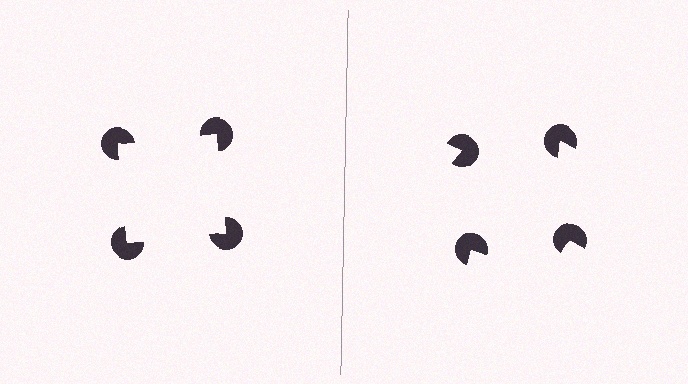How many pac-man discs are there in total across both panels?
8 — 4 on each side.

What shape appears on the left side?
An illusory square.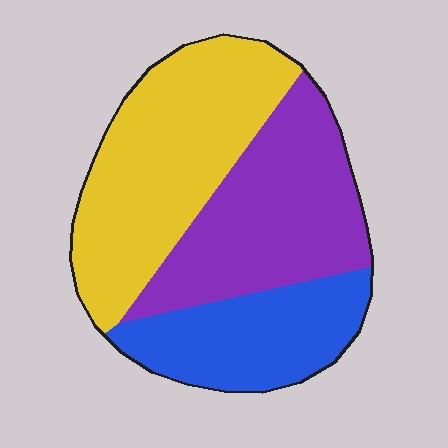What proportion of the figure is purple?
Purple takes up about one third (1/3) of the figure.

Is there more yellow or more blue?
Yellow.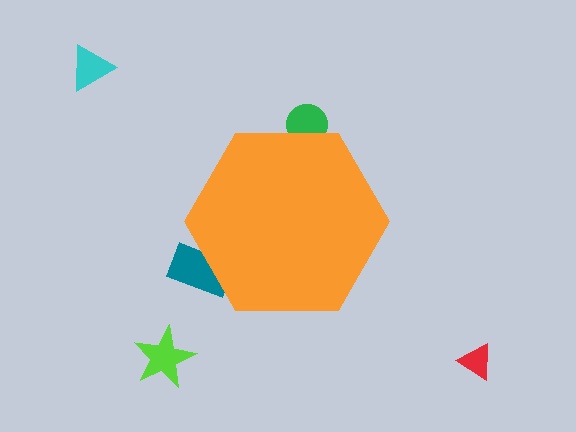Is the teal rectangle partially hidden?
Yes, the teal rectangle is partially hidden behind the orange hexagon.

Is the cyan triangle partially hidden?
No, the cyan triangle is fully visible.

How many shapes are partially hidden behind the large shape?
2 shapes are partially hidden.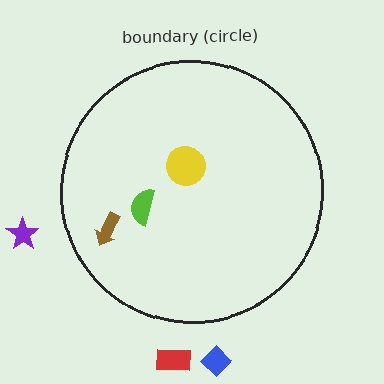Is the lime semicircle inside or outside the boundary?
Inside.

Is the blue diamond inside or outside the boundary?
Outside.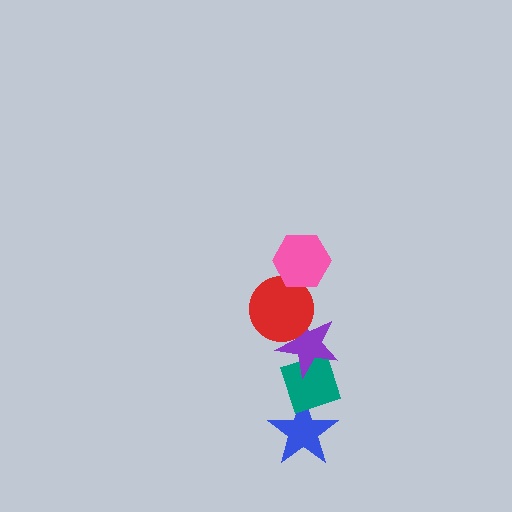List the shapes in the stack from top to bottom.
From top to bottom: the pink hexagon, the red circle, the purple star, the teal diamond, the blue star.